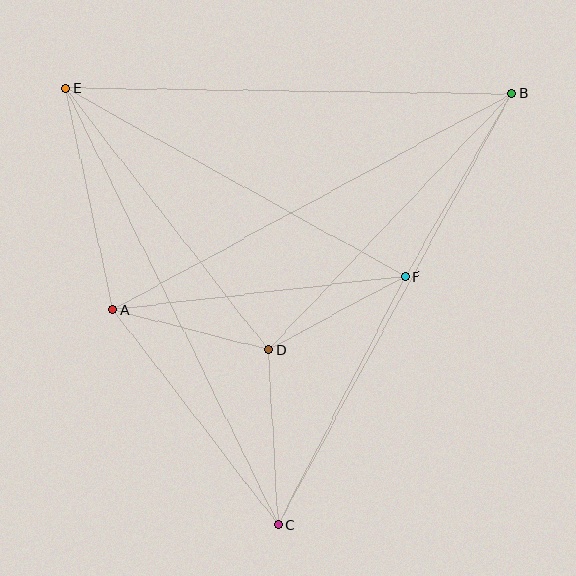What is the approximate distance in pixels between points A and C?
The distance between A and C is approximately 271 pixels.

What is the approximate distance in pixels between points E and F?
The distance between E and F is approximately 388 pixels.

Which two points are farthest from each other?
Points B and C are farthest from each other.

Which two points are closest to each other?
Points D and F are closest to each other.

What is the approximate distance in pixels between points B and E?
The distance between B and E is approximately 446 pixels.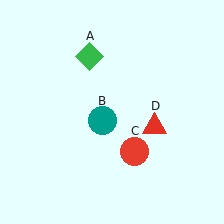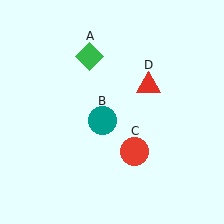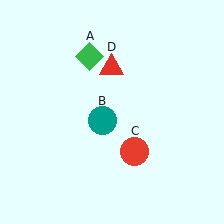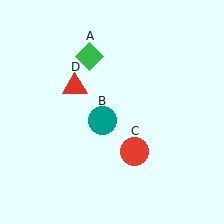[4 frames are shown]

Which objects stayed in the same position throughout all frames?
Green diamond (object A) and teal circle (object B) and red circle (object C) remained stationary.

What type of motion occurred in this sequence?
The red triangle (object D) rotated counterclockwise around the center of the scene.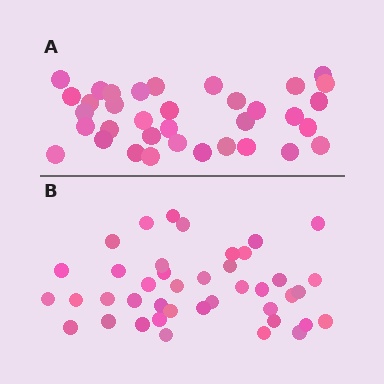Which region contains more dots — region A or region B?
Region B (the bottom region) has more dots.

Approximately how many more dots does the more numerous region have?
Region B has about 6 more dots than region A.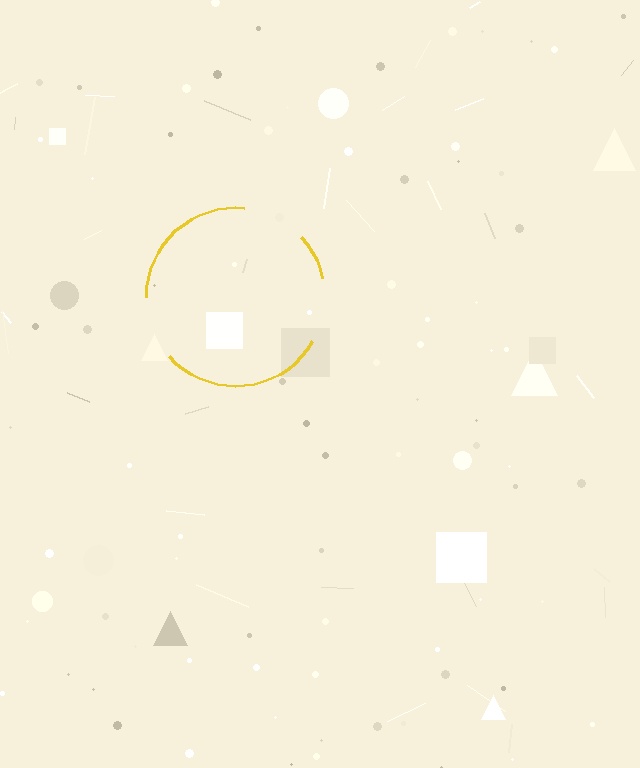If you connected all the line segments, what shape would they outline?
They would outline a circle.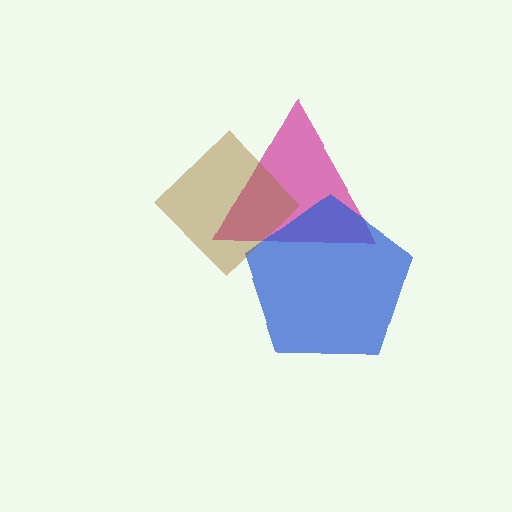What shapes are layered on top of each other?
The layered shapes are: a magenta triangle, a blue pentagon, a brown diamond.